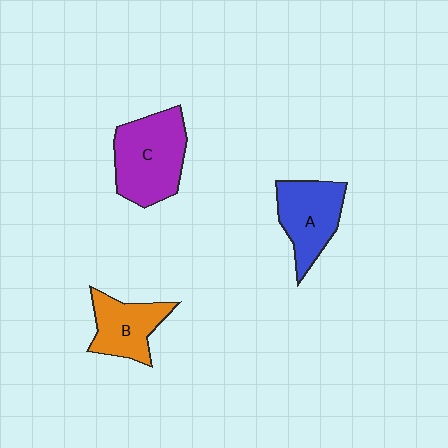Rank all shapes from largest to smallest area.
From largest to smallest: C (purple), A (blue), B (orange).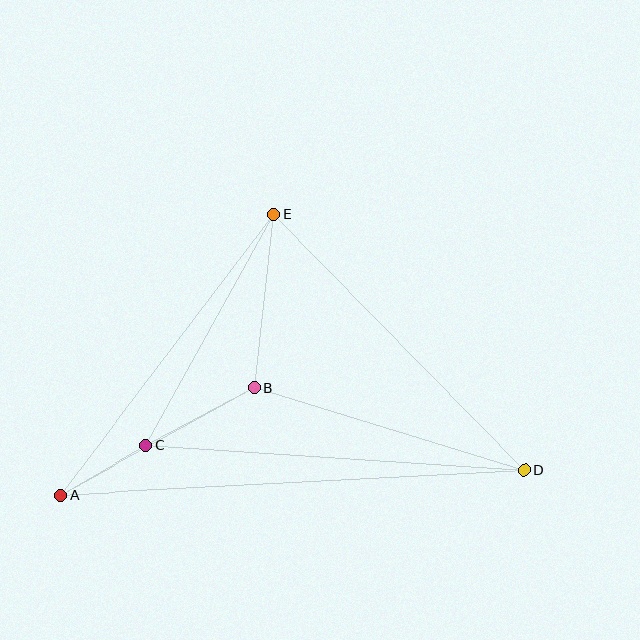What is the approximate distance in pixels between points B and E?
The distance between B and E is approximately 175 pixels.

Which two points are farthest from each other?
Points A and D are farthest from each other.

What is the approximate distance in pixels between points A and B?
The distance between A and B is approximately 221 pixels.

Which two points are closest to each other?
Points A and C are closest to each other.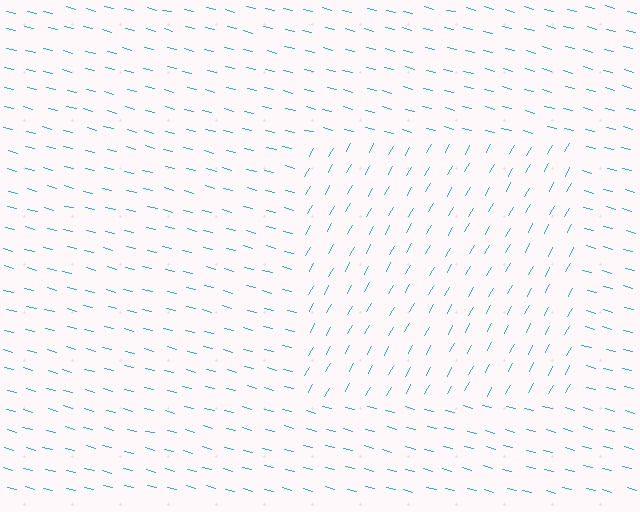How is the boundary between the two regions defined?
The boundary is defined purely by a change in line orientation (approximately 75 degrees difference). All lines are the same color and thickness.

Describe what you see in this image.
The image is filled with small cyan line segments. A rectangle region in the image has lines oriented differently from the surrounding lines, creating a visible texture boundary.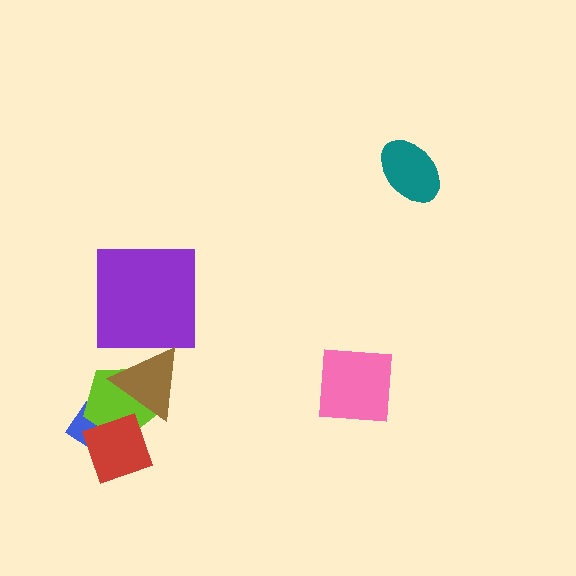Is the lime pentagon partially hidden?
Yes, it is partially covered by another shape.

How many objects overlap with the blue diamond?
2 objects overlap with the blue diamond.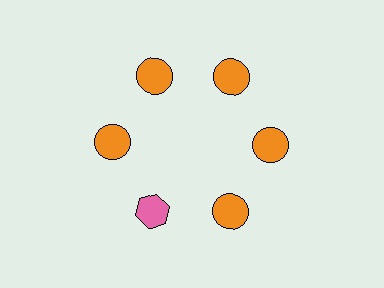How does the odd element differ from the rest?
It differs in both color (pink instead of orange) and shape (hexagon instead of circle).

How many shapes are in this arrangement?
There are 6 shapes arranged in a ring pattern.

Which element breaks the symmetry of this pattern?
The pink hexagon at roughly the 7 o'clock position breaks the symmetry. All other shapes are orange circles.